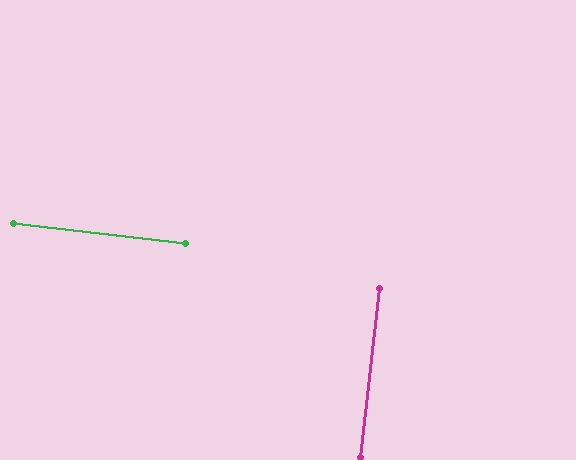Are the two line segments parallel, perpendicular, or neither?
Perpendicular — they meet at approximately 90°.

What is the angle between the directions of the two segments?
Approximately 90 degrees.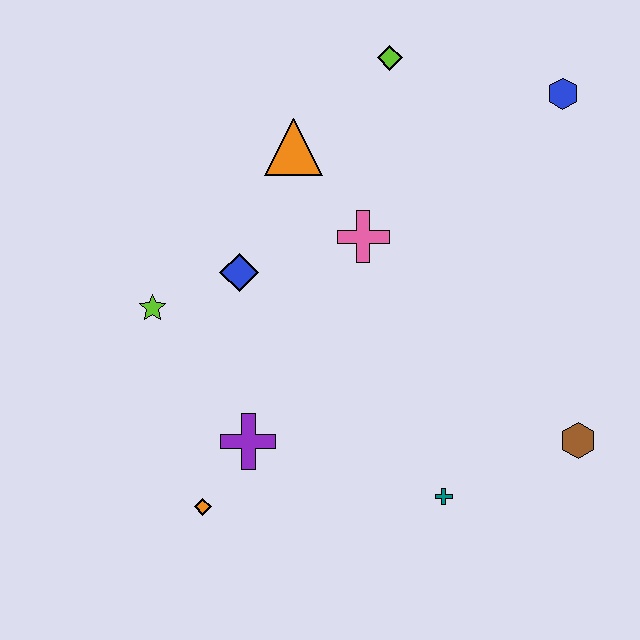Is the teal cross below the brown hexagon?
Yes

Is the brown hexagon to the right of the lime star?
Yes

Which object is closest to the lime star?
The blue diamond is closest to the lime star.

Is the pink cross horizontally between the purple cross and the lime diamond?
Yes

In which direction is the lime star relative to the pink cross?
The lime star is to the left of the pink cross.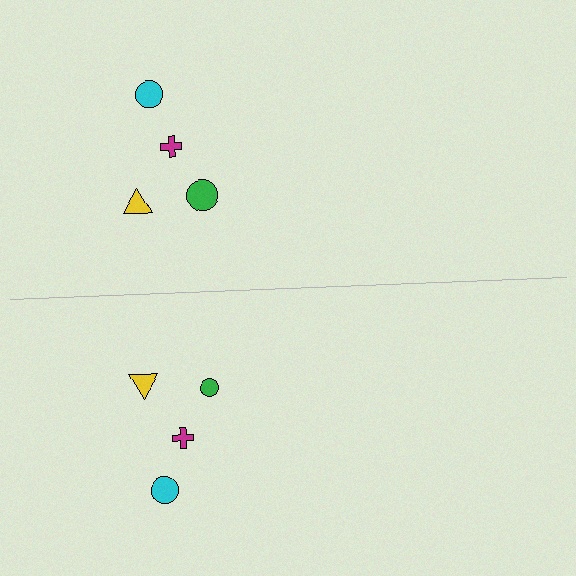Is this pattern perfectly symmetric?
No, the pattern is not perfectly symmetric. The green circle on the bottom side has a different size than its mirror counterpart.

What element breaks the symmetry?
The green circle on the bottom side has a different size than its mirror counterpart.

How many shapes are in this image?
There are 8 shapes in this image.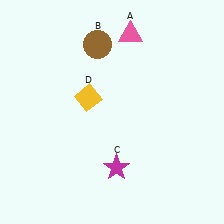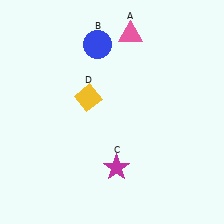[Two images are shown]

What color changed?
The circle (B) changed from brown in Image 1 to blue in Image 2.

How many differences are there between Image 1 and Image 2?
There is 1 difference between the two images.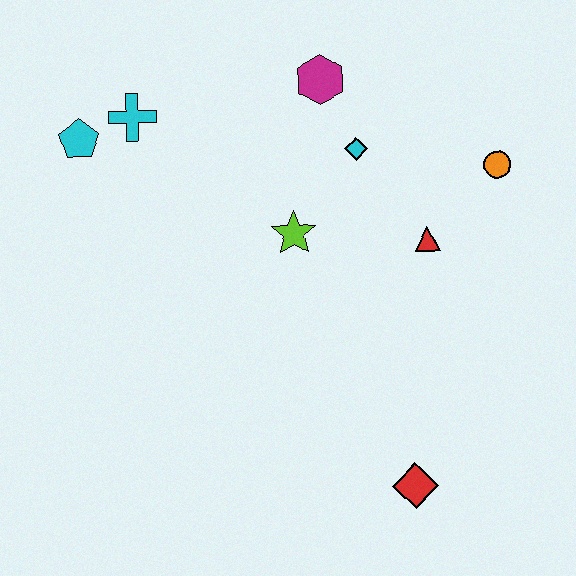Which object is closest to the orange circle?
The red triangle is closest to the orange circle.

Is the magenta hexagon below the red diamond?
No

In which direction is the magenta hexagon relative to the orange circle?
The magenta hexagon is to the left of the orange circle.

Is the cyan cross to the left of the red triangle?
Yes